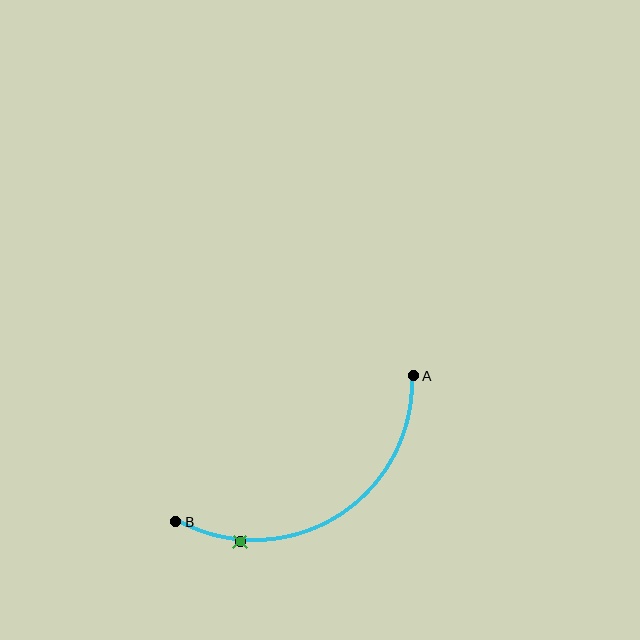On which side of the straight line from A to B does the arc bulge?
The arc bulges below the straight line connecting A and B.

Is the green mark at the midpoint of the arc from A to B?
No. The green mark lies on the arc but is closer to endpoint B. The arc midpoint would be at the point on the curve equidistant along the arc from both A and B.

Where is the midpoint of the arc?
The arc midpoint is the point on the curve farthest from the straight line joining A and B. It sits below that line.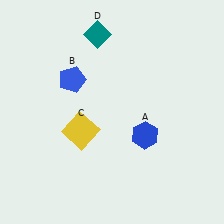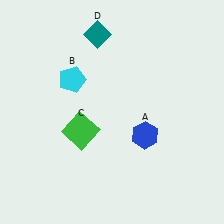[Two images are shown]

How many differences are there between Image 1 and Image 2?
There are 2 differences between the two images.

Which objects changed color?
B changed from blue to cyan. C changed from yellow to green.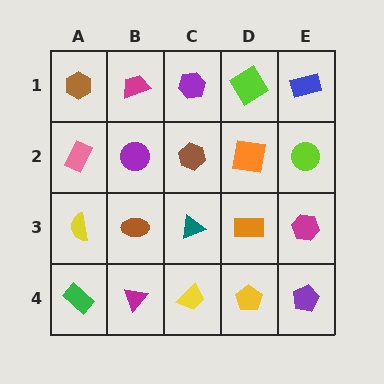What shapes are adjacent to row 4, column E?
A magenta hexagon (row 3, column E), a yellow pentagon (row 4, column D).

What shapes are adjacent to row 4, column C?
A teal triangle (row 3, column C), a magenta triangle (row 4, column B), a yellow pentagon (row 4, column D).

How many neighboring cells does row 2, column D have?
4.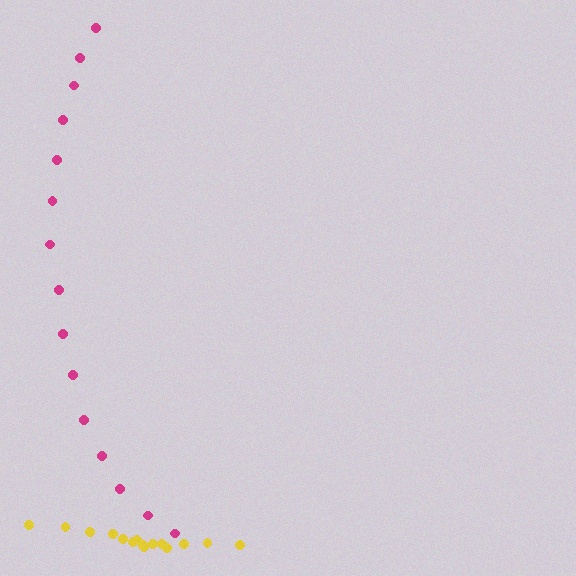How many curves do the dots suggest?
There are 2 distinct paths.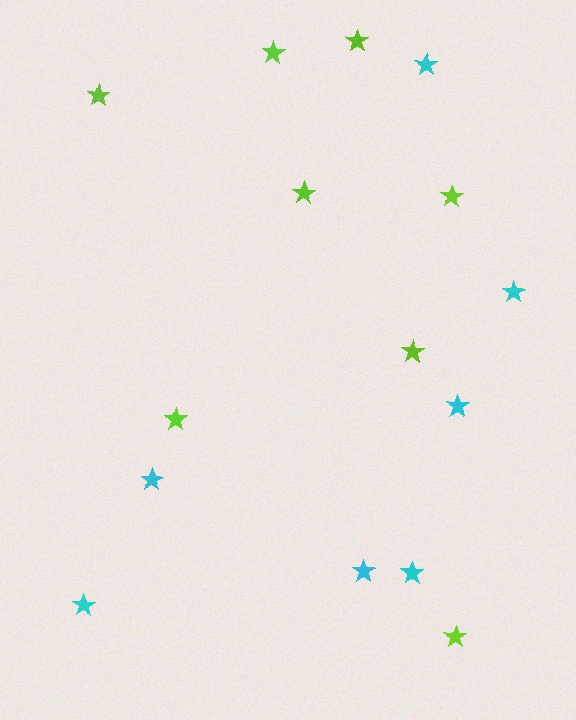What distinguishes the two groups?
There are 2 groups: one group of cyan stars (7) and one group of lime stars (8).